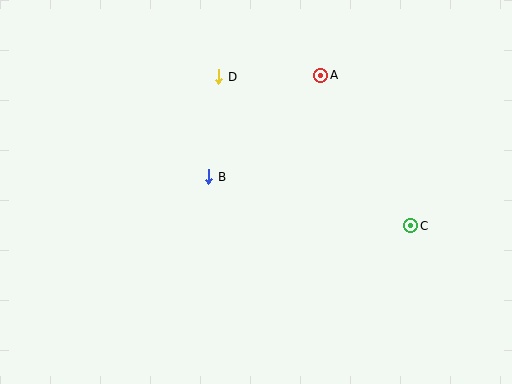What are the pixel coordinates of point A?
Point A is at (321, 75).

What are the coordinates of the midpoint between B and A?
The midpoint between B and A is at (265, 126).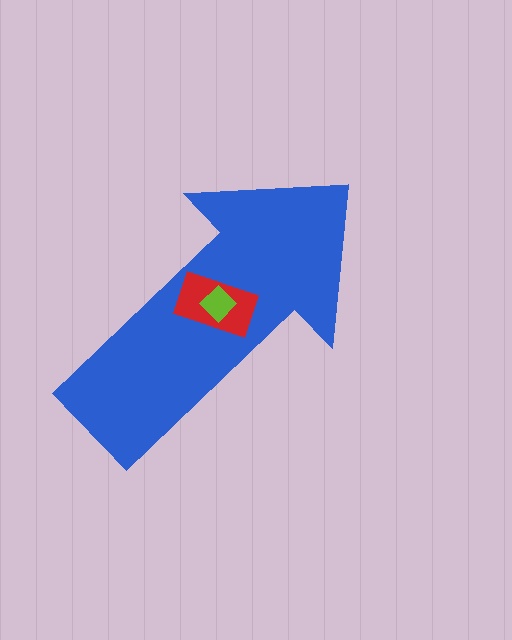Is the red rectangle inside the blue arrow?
Yes.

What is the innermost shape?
The lime diamond.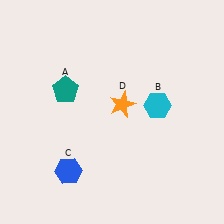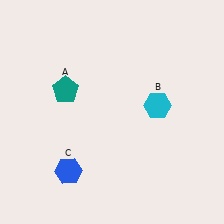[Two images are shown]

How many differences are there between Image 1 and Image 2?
There is 1 difference between the two images.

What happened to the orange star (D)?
The orange star (D) was removed in Image 2. It was in the top-right area of Image 1.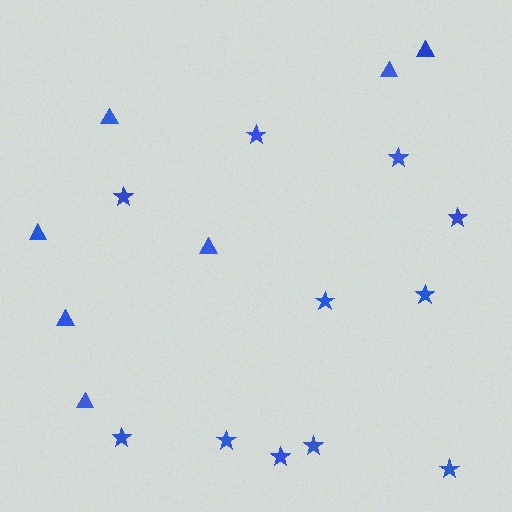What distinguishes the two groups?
There are 2 groups: one group of triangles (7) and one group of stars (11).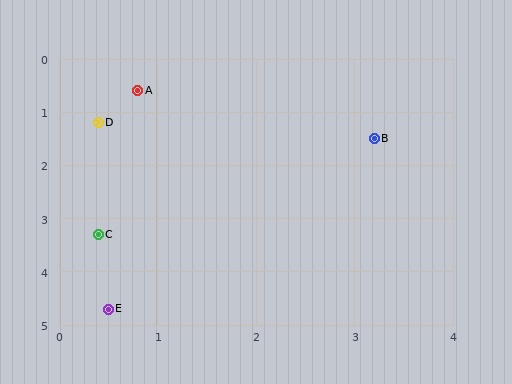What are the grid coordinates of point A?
Point A is at approximately (0.8, 0.6).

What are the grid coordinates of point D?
Point D is at approximately (0.4, 1.2).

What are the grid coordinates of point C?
Point C is at approximately (0.4, 3.3).